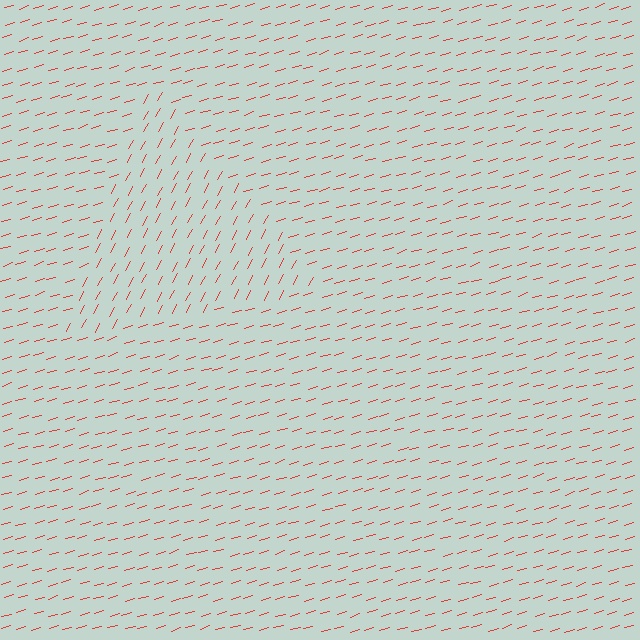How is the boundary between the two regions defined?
The boundary is defined purely by a change in line orientation (approximately 45 degrees difference). All lines are the same color and thickness.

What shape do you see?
I see a triangle.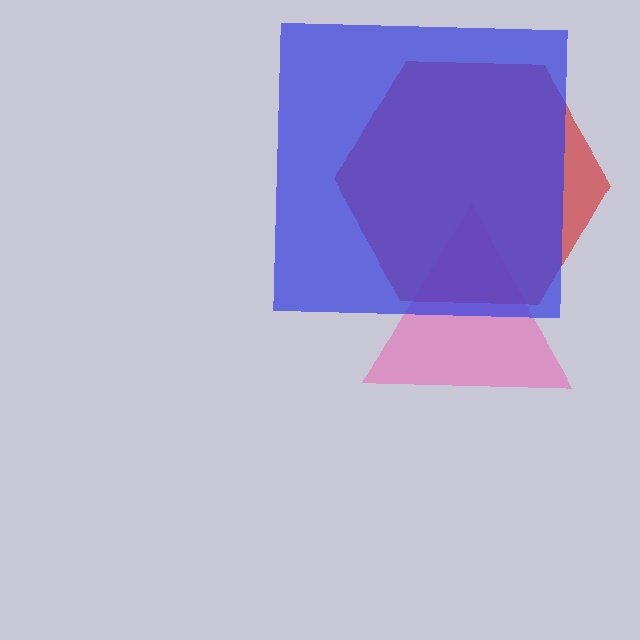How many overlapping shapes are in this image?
There are 3 overlapping shapes in the image.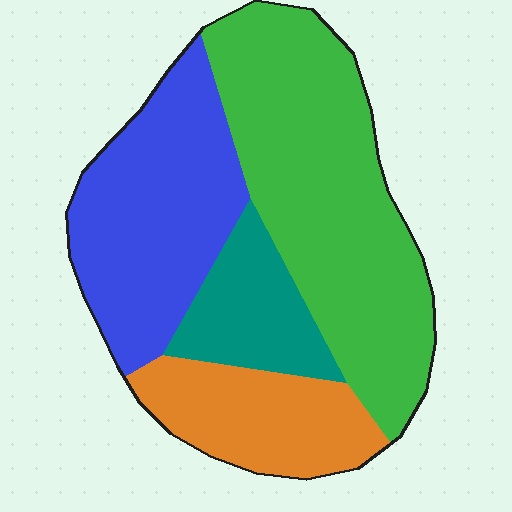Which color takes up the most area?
Green, at roughly 40%.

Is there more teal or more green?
Green.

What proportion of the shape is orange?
Orange covers roughly 15% of the shape.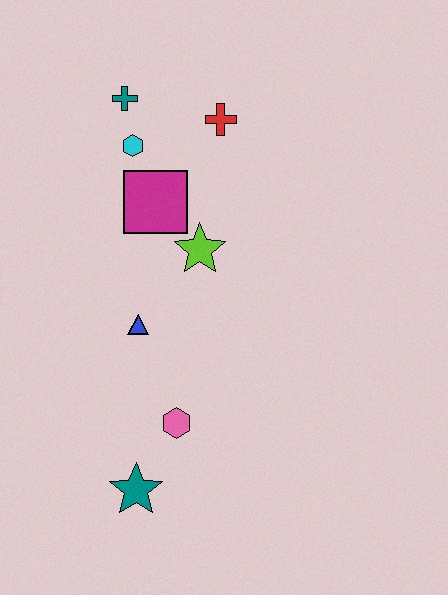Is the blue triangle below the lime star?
Yes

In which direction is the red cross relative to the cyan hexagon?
The red cross is to the right of the cyan hexagon.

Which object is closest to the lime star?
The magenta square is closest to the lime star.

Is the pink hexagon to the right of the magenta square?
Yes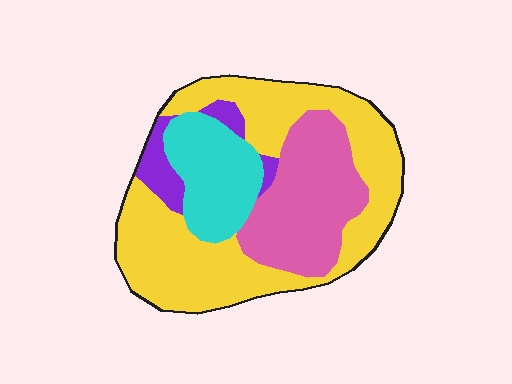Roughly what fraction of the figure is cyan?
Cyan covers 17% of the figure.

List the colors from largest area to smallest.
From largest to smallest: yellow, pink, cyan, purple.